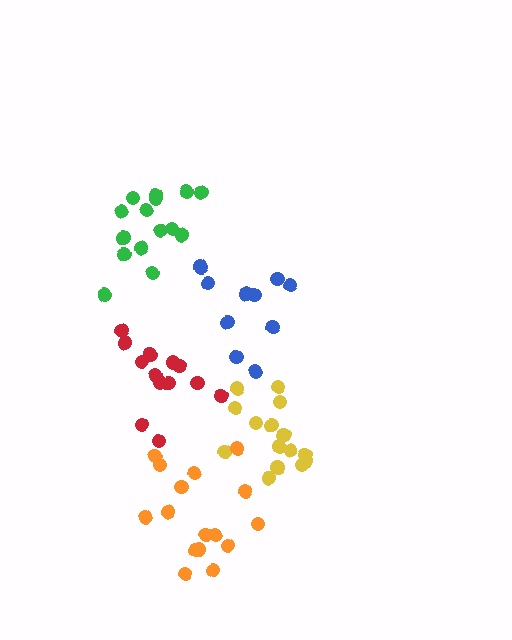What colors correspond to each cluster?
The clusters are colored: red, green, yellow, blue, orange.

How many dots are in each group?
Group 1: 13 dots, Group 2: 15 dots, Group 3: 16 dots, Group 4: 11 dots, Group 5: 16 dots (71 total).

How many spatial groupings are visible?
There are 5 spatial groupings.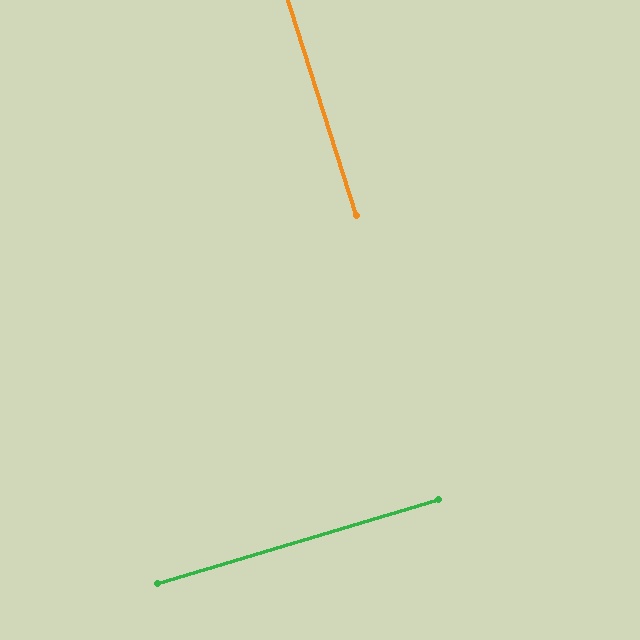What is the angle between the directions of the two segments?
Approximately 89 degrees.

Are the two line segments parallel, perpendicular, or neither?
Perpendicular — they meet at approximately 89°.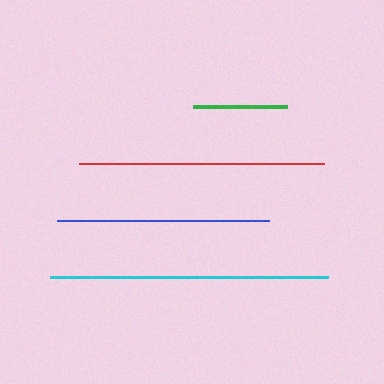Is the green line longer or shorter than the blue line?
The blue line is longer than the green line.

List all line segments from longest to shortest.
From longest to shortest: cyan, red, blue, green.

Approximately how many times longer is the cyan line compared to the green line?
The cyan line is approximately 3.0 times the length of the green line.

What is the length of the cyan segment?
The cyan segment is approximately 279 pixels long.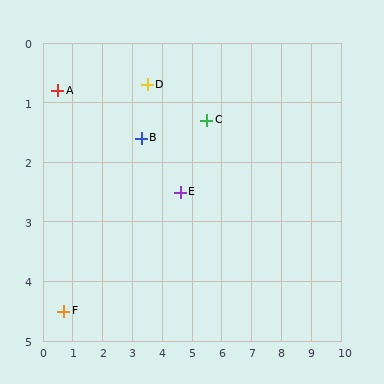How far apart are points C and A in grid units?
Points C and A are about 5.0 grid units apart.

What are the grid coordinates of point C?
Point C is at approximately (5.5, 1.3).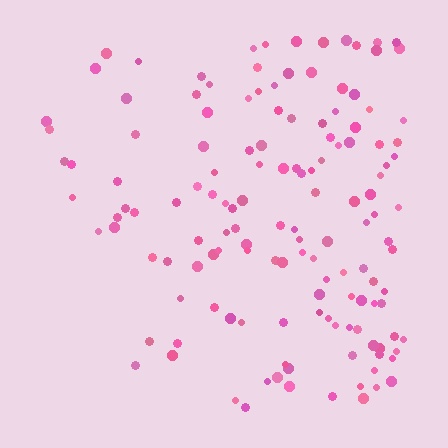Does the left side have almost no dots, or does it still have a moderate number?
Still a moderate number, just noticeably fewer than the right.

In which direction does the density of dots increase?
From left to right, with the right side densest.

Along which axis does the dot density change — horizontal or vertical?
Horizontal.